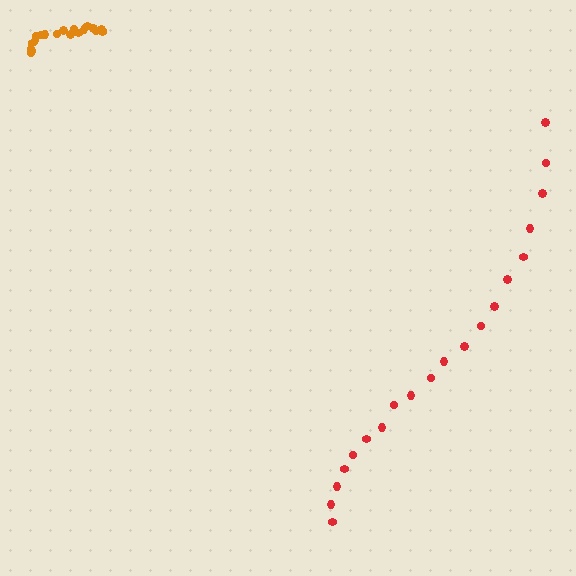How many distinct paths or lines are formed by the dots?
There are 2 distinct paths.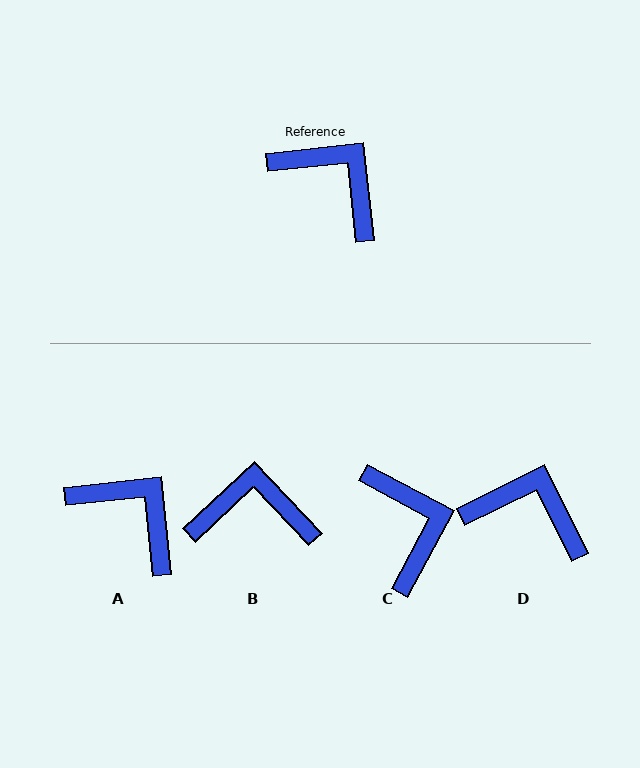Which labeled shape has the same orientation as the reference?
A.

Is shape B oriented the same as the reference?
No, it is off by about 37 degrees.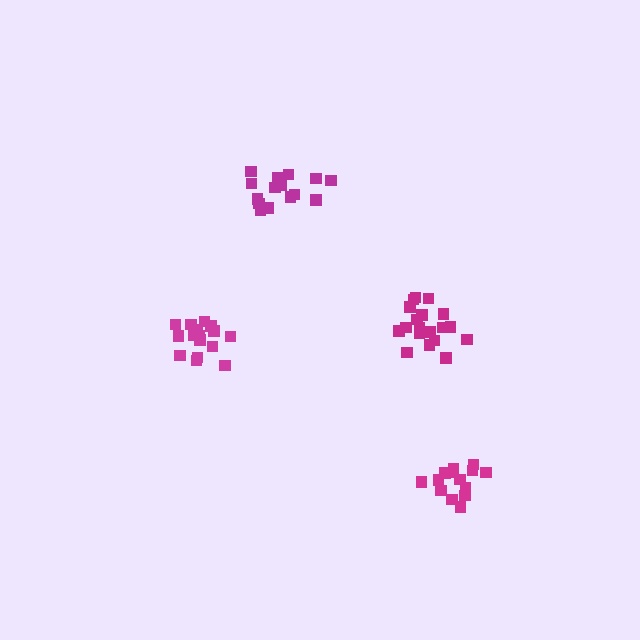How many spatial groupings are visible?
There are 4 spatial groupings.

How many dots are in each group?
Group 1: 16 dots, Group 2: 20 dots, Group 3: 17 dots, Group 4: 15 dots (68 total).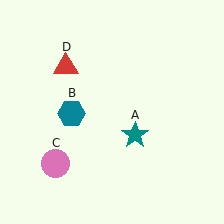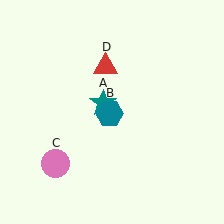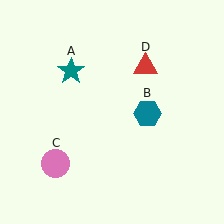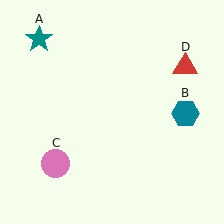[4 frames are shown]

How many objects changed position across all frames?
3 objects changed position: teal star (object A), teal hexagon (object B), red triangle (object D).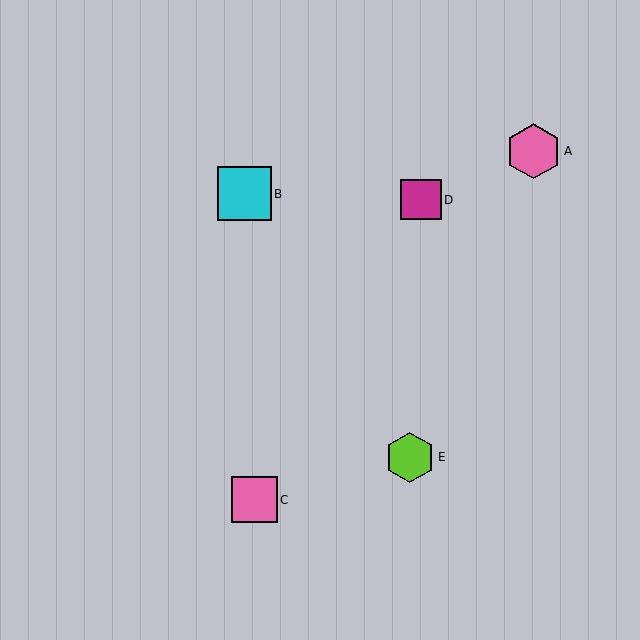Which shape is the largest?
The pink hexagon (labeled A) is the largest.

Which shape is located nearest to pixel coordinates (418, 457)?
The lime hexagon (labeled E) at (410, 457) is nearest to that location.